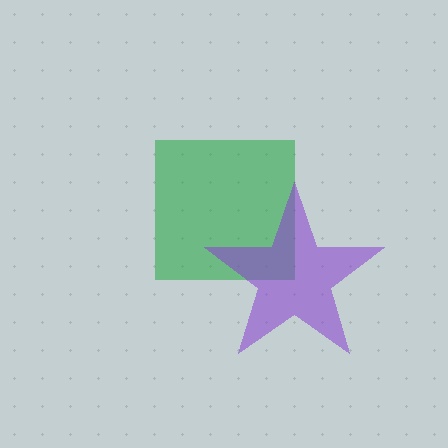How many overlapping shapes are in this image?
There are 2 overlapping shapes in the image.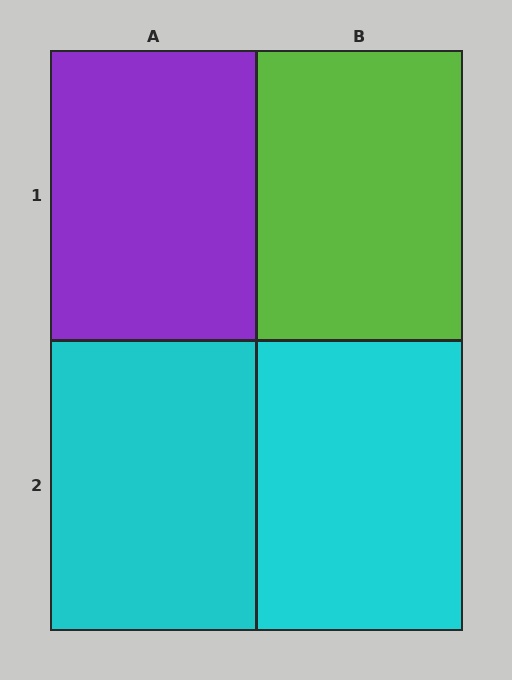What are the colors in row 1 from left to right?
Purple, lime.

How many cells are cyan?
2 cells are cyan.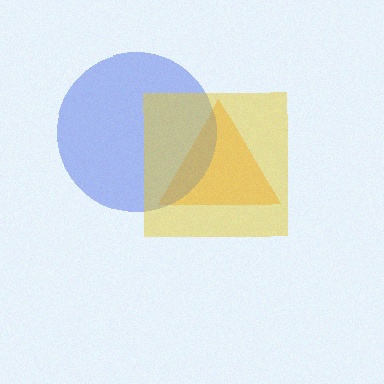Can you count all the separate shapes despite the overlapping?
Yes, there are 3 separate shapes.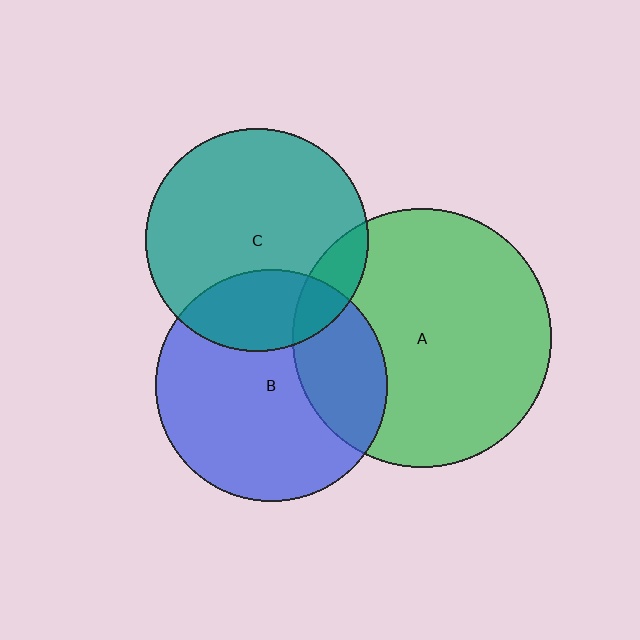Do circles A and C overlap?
Yes.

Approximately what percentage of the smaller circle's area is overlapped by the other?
Approximately 15%.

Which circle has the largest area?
Circle A (green).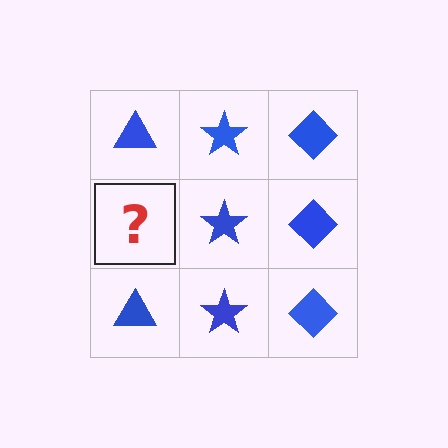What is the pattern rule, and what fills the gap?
The rule is that each column has a consistent shape. The gap should be filled with a blue triangle.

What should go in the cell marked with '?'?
The missing cell should contain a blue triangle.